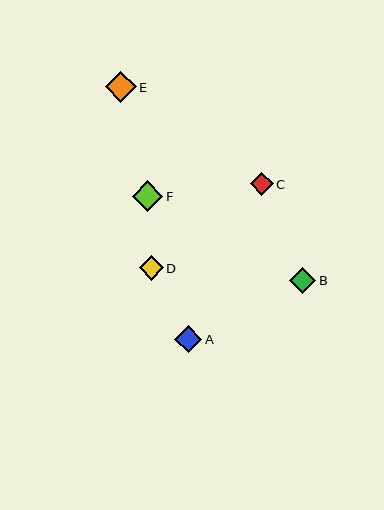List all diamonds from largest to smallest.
From largest to smallest: E, F, A, B, D, C.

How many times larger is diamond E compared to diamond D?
Diamond E is approximately 1.3 times the size of diamond D.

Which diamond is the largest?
Diamond E is the largest with a size of approximately 31 pixels.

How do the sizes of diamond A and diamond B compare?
Diamond A and diamond B are approximately the same size.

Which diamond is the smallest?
Diamond C is the smallest with a size of approximately 23 pixels.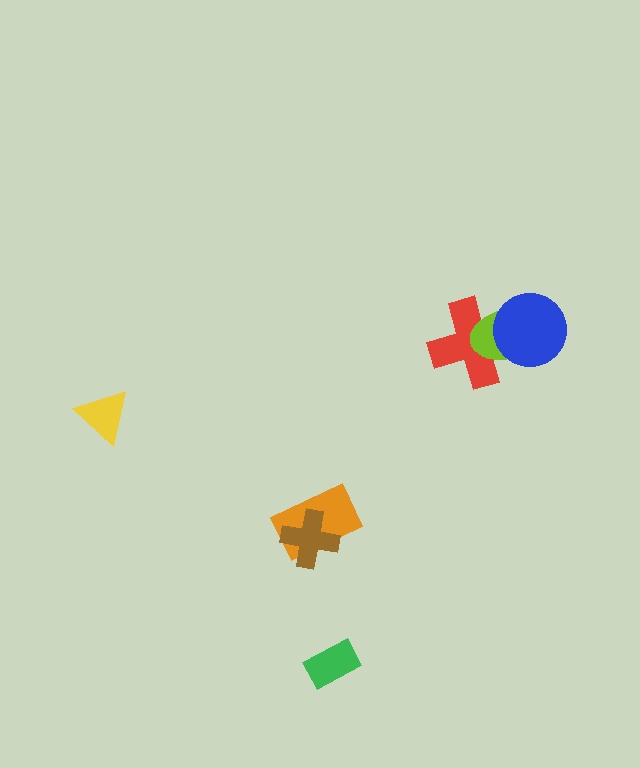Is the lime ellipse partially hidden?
Yes, it is partially covered by another shape.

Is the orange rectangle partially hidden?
Yes, it is partially covered by another shape.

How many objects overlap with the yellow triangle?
0 objects overlap with the yellow triangle.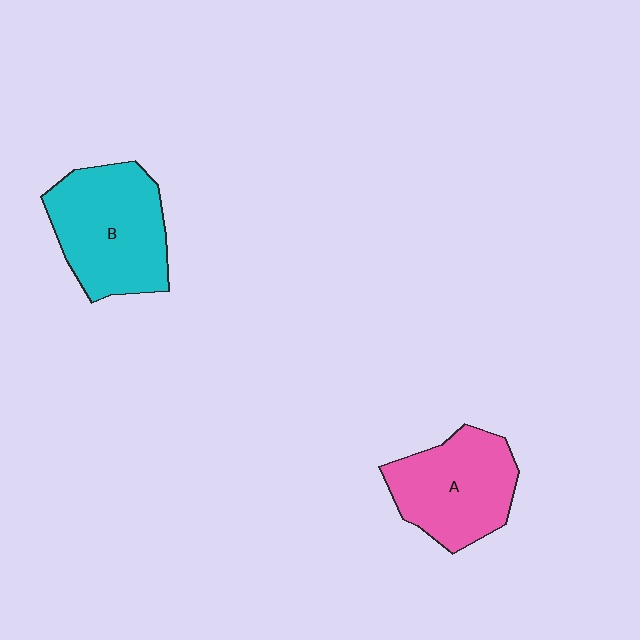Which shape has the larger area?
Shape B (cyan).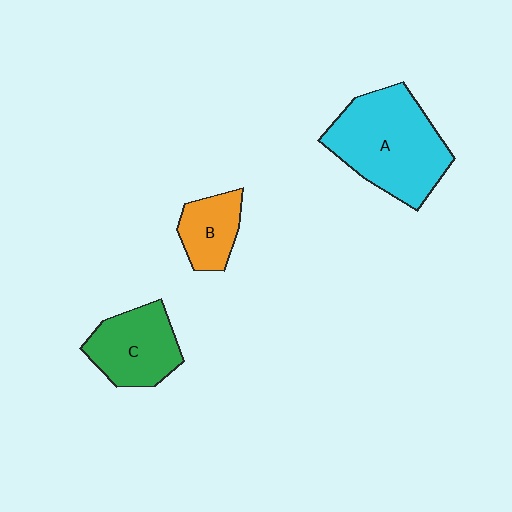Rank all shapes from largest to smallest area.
From largest to smallest: A (cyan), C (green), B (orange).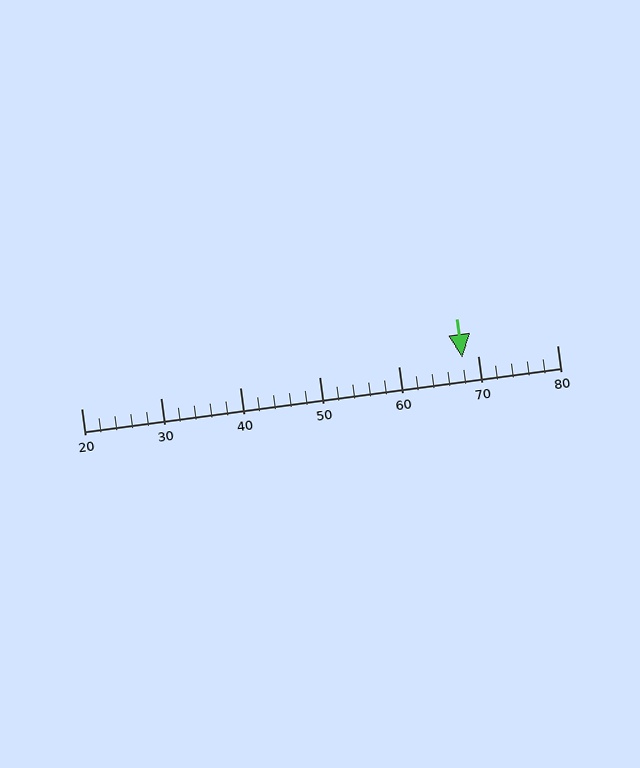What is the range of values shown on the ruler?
The ruler shows values from 20 to 80.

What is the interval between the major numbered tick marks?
The major tick marks are spaced 10 units apart.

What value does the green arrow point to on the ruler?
The green arrow points to approximately 68.